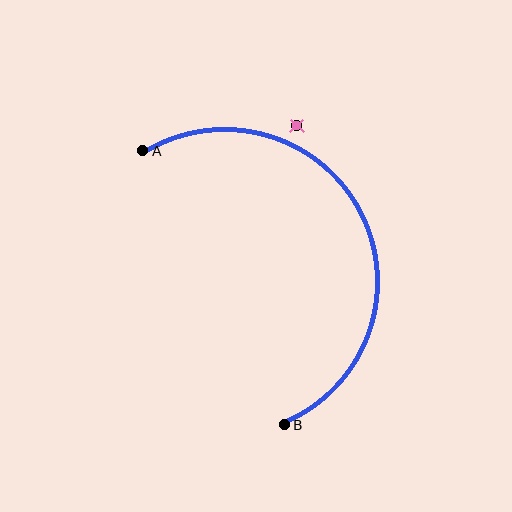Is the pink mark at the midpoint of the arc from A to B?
No — the pink mark does not lie on the arc at all. It sits slightly outside the curve.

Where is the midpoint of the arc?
The arc midpoint is the point on the curve farthest from the straight line joining A and B. It sits to the right of that line.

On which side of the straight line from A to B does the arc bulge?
The arc bulges to the right of the straight line connecting A and B.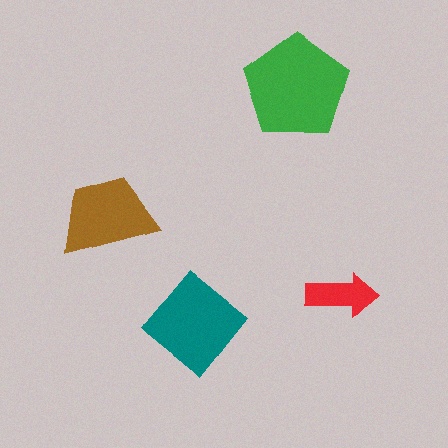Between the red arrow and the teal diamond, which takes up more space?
The teal diamond.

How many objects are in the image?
There are 4 objects in the image.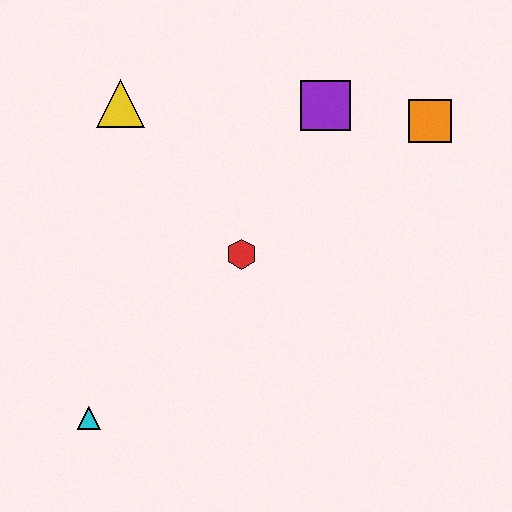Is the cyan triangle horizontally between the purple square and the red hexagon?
No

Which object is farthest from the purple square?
The cyan triangle is farthest from the purple square.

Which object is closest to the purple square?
The orange square is closest to the purple square.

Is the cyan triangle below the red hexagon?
Yes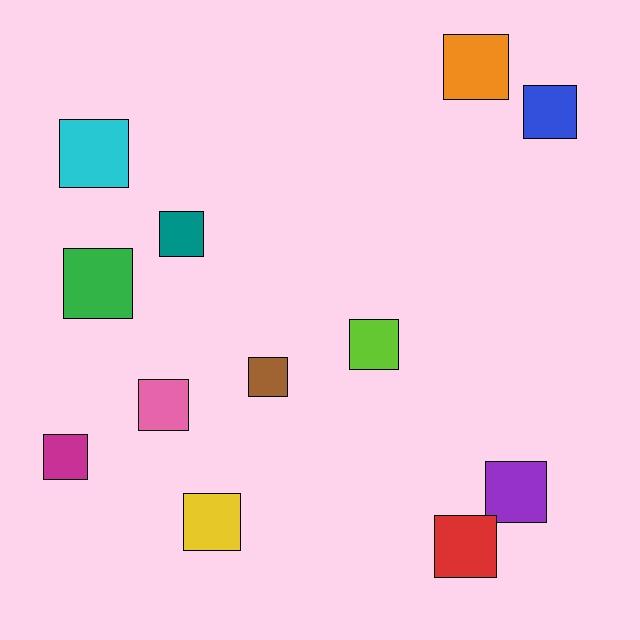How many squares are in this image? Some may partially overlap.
There are 12 squares.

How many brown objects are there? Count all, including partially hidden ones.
There is 1 brown object.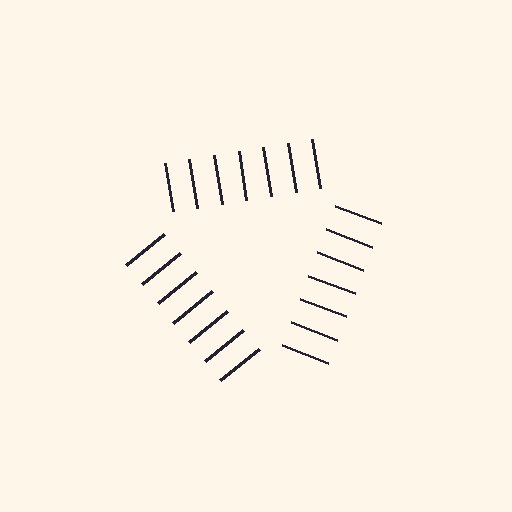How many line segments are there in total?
21 — 7 along each of the 3 edges.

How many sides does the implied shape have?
3 sides — the line-ends trace a triangle.